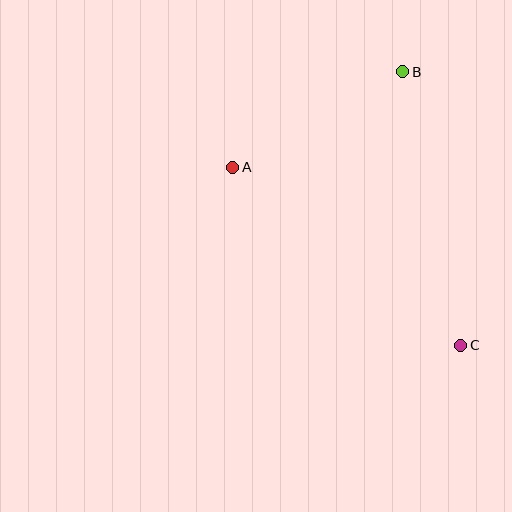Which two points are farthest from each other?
Points A and C are farthest from each other.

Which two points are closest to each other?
Points A and B are closest to each other.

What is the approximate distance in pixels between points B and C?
The distance between B and C is approximately 280 pixels.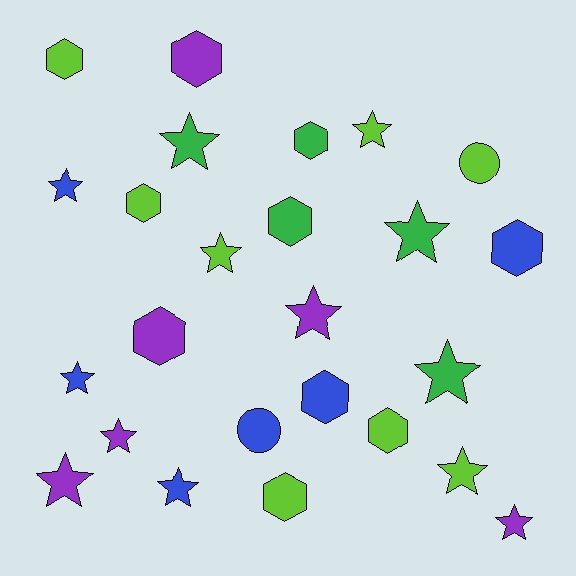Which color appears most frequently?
Lime, with 8 objects.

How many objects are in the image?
There are 25 objects.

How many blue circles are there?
There is 1 blue circle.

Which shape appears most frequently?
Star, with 13 objects.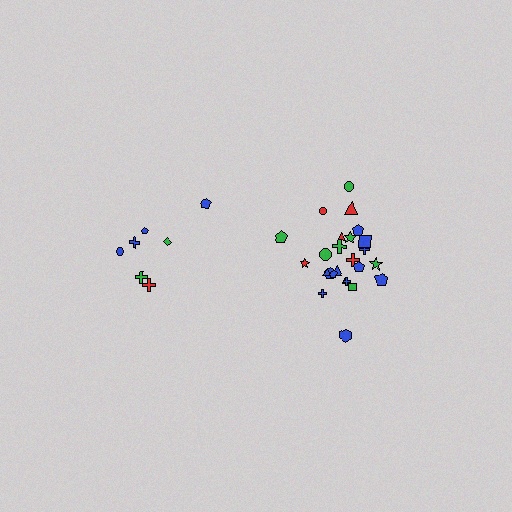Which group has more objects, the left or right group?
The right group.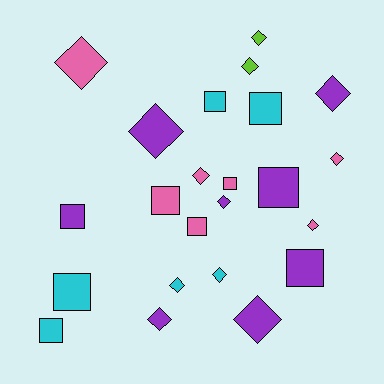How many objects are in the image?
There are 23 objects.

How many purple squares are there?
There are 3 purple squares.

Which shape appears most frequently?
Diamond, with 13 objects.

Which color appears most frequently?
Purple, with 8 objects.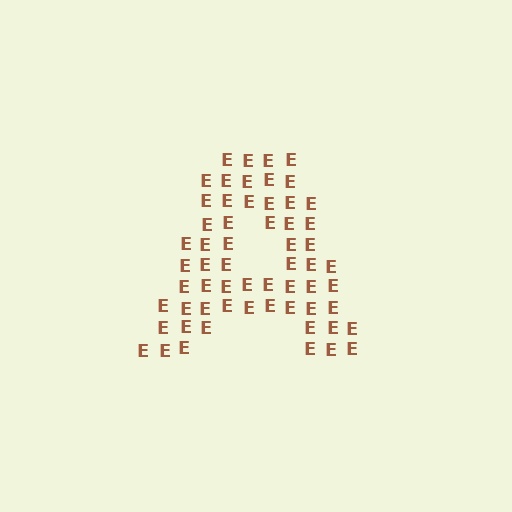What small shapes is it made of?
It is made of small letter E's.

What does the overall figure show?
The overall figure shows the letter A.